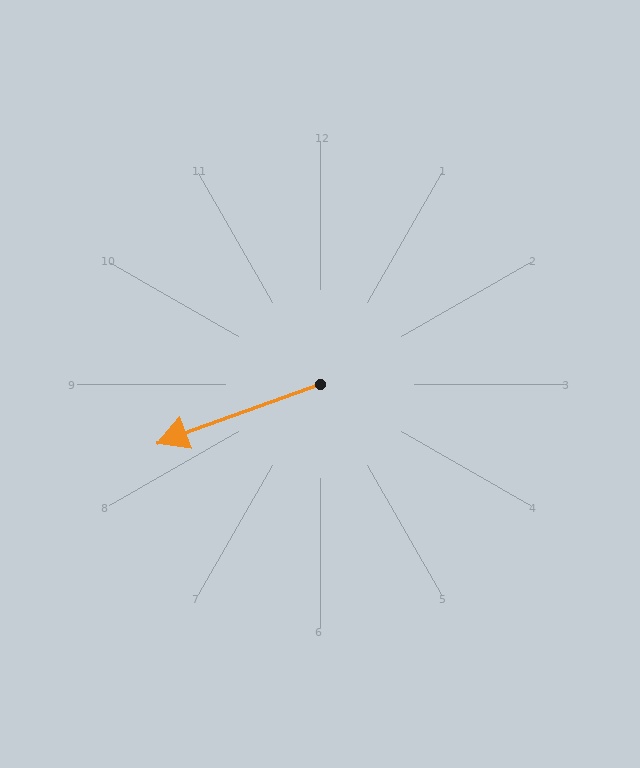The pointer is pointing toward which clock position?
Roughly 8 o'clock.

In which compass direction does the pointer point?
West.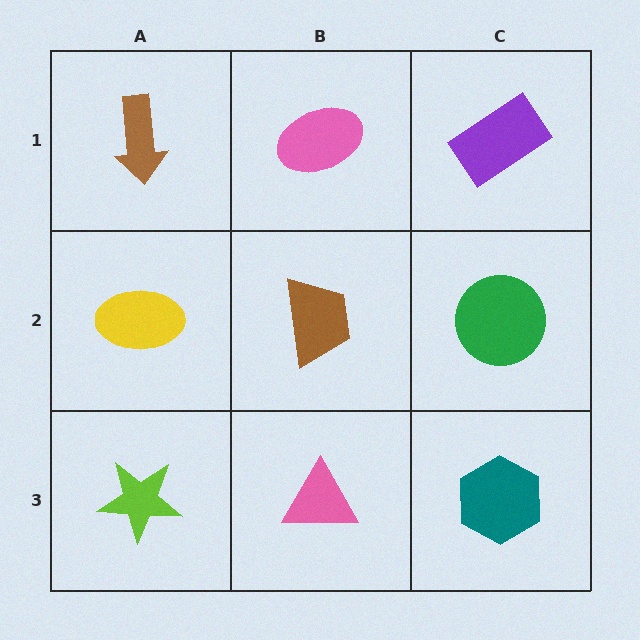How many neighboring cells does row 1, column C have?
2.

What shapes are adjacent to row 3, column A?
A yellow ellipse (row 2, column A), a pink triangle (row 3, column B).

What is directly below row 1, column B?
A brown trapezoid.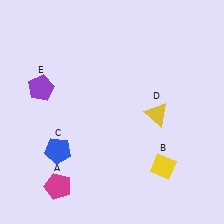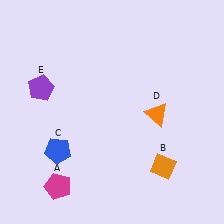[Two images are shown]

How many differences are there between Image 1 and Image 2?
There are 2 differences between the two images.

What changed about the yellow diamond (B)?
In Image 1, B is yellow. In Image 2, it changed to orange.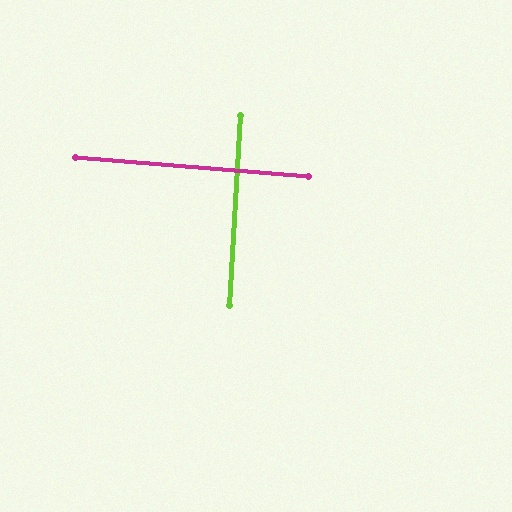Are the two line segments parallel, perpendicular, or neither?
Perpendicular — they meet at approximately 89°.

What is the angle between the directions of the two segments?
Approximately 89 degrees.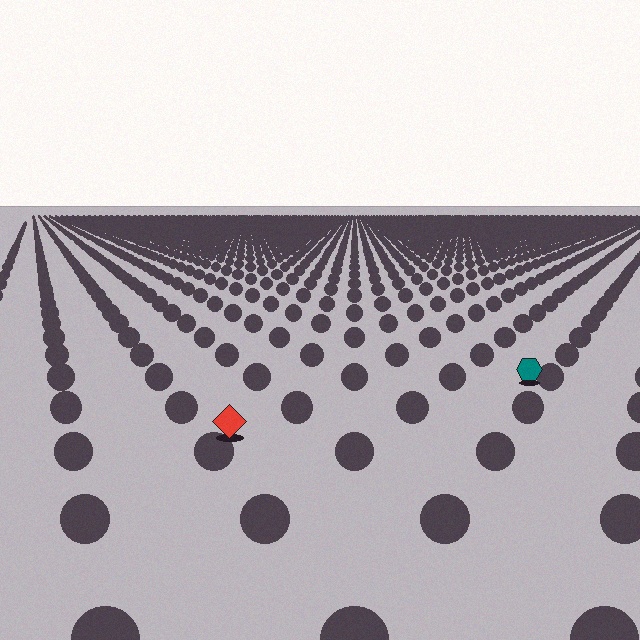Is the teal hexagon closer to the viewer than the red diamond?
No. The red diamond is closer — you can tell from the texture gradient: the ground texture is coarser near it.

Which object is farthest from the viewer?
The teal hexagon is farthest from the viewer. It appears smaller and the ground texture around it is denser.